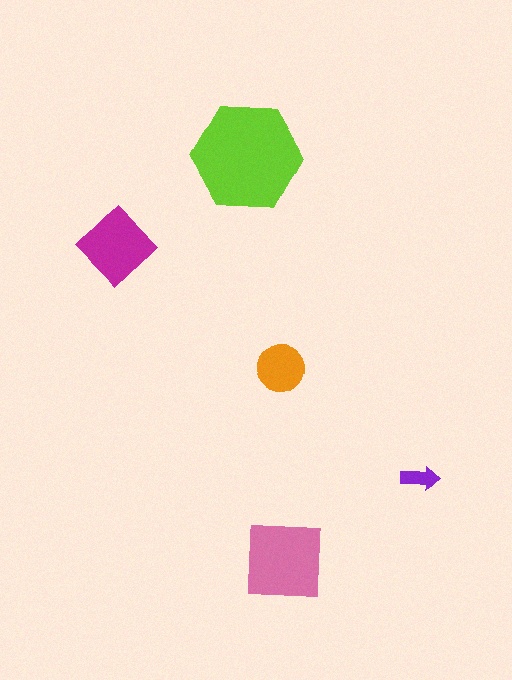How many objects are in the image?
There are 5 objects in the image.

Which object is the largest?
The lime hexagon.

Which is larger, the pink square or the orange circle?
The pink square.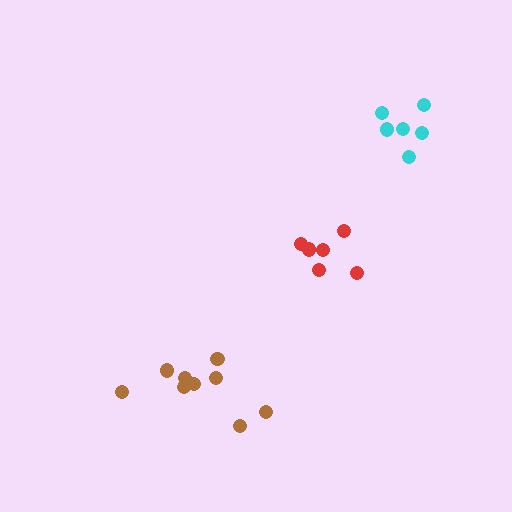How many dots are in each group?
Group 1: 9 dots, Group 2: 6 dots, Group 3: 6 dots (21 total).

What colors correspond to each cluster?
The clusters are colored: brown, cyan, red.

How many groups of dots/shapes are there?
There are 3 groups.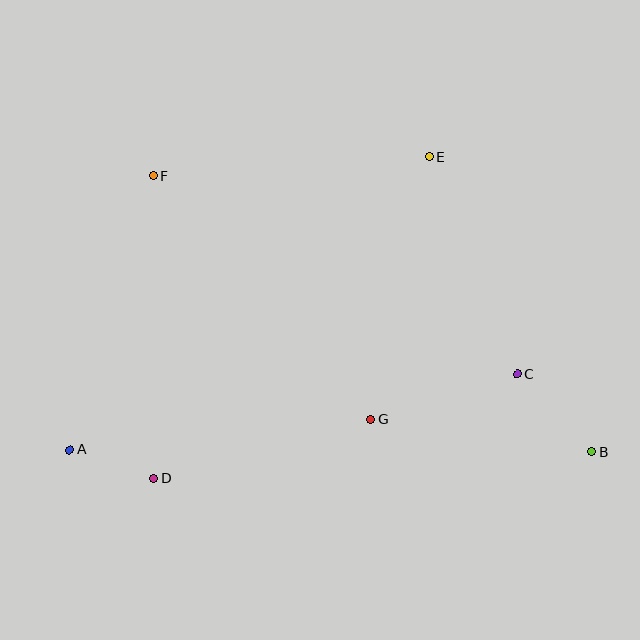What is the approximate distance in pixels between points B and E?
The distance between B and E is approximately 337 pixels.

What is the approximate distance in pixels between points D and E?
The distance between D and E is approximately 424 pixels.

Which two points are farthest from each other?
Points A and B are farthest from each other.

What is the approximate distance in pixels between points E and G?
The distance between E and G is approximately 269 pixels.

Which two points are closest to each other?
Points A and D are closest to each other.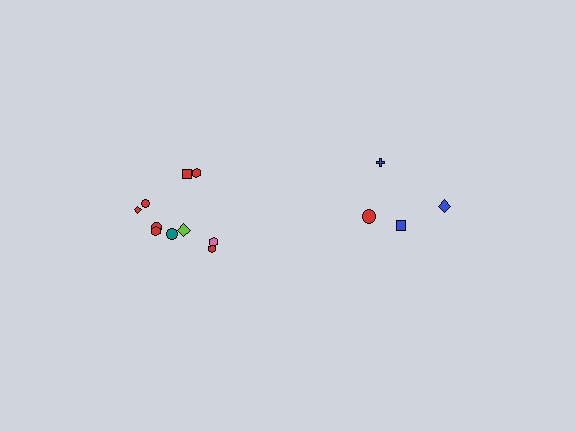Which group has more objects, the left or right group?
The left group.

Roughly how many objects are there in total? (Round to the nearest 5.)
Roughly 15 objects in total.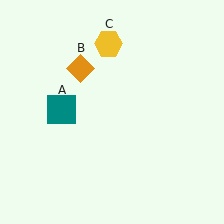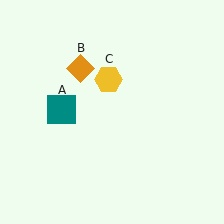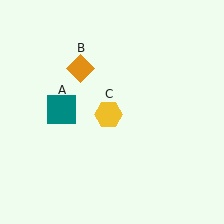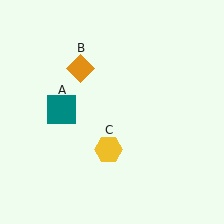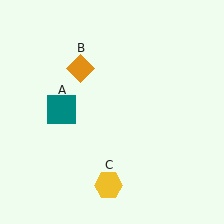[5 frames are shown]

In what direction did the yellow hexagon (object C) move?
The yellow hexagon (object C) moved down.